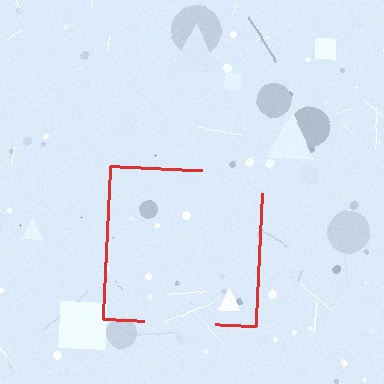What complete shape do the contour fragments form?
The contour fragments form a square.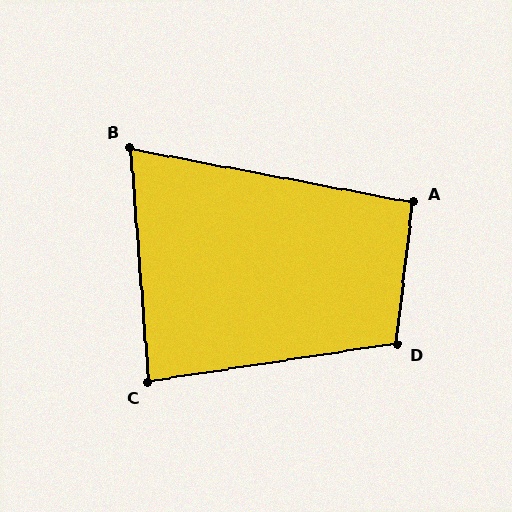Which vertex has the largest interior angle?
D, at approximately 105 degrees.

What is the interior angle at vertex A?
Approximately 94 degrees (approximately right).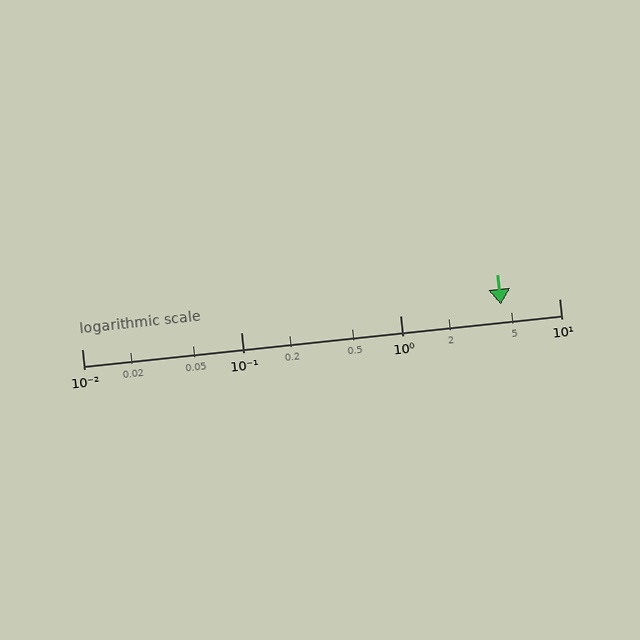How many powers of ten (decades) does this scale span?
The scale spans 3 decades, from 0.01 to 10.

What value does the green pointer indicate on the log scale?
The pointer indicates approximately 4.3.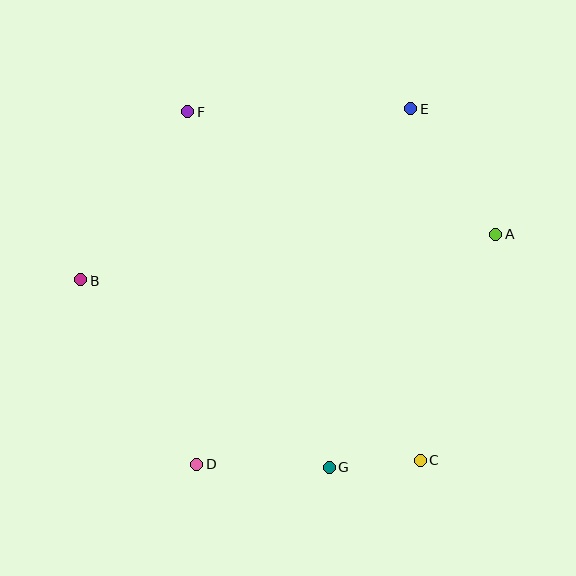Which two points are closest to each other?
Points C and G are closest to each other.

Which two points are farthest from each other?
Points C and F are farthest from each other.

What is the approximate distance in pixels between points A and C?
The distance between A and C is approximately 239 pixels.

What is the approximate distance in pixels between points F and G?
The distance between F and G is approximately 383 pixels.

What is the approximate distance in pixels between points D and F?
The distance between D and F is approximately 353 pixels.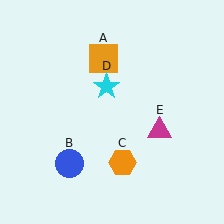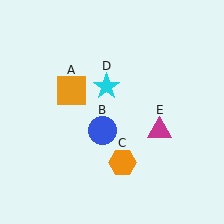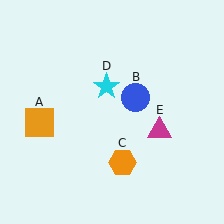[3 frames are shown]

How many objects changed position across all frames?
2 objects changed position: orange square (object A), blue circle (object B).